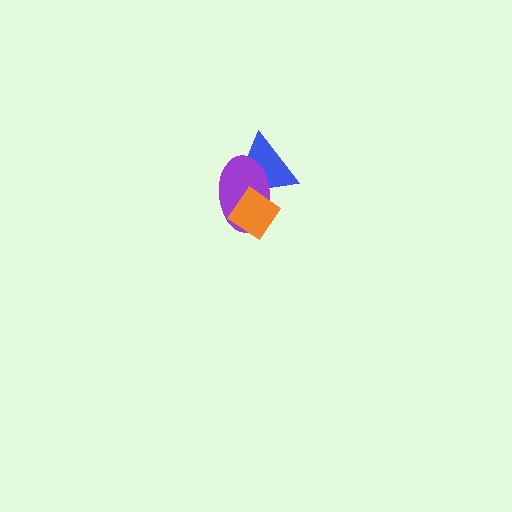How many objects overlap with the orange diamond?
2 objects overlap with the orange diamond.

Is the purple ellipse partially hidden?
Yes, it is partially covered by another shape.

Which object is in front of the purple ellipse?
The orange diamond is in front of the purple ellipse.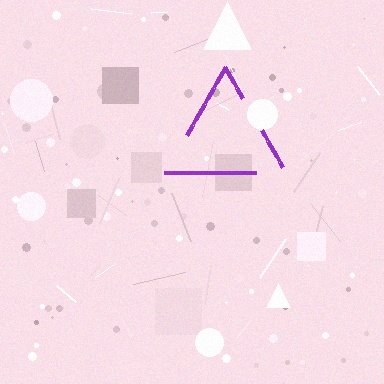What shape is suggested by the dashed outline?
The dashed outline suggests a triangle.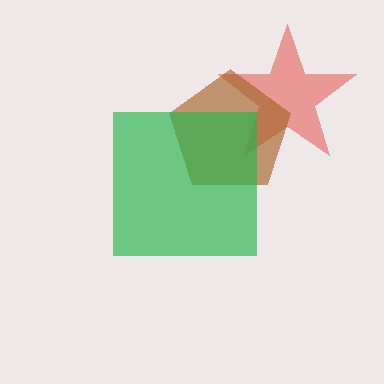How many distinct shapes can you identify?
There are 3 distinct shapes: a red star, a brown pentagon, a green square.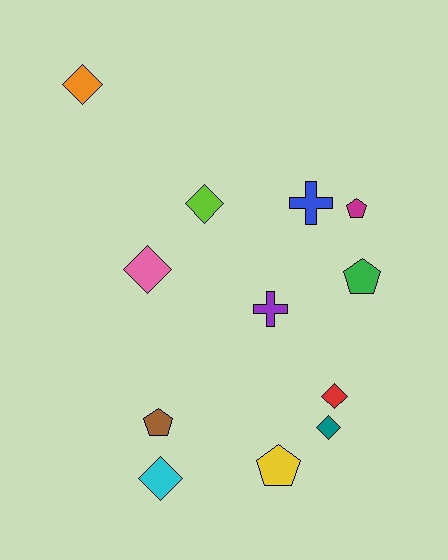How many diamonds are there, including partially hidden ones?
There are 6 diamonds.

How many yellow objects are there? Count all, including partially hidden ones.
There is 1 yellow object.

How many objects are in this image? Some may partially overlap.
There are 12 objects.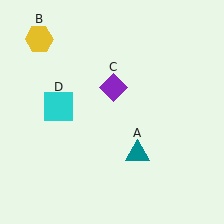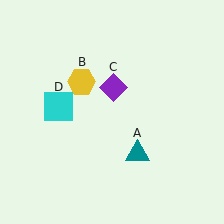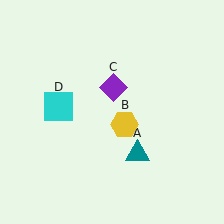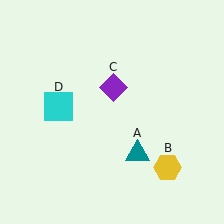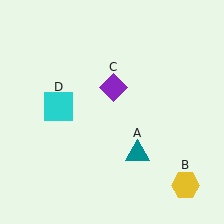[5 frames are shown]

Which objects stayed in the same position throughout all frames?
Teal triangle (object A) and purple diamond (object C) and cyan square (object D) remained stationary.